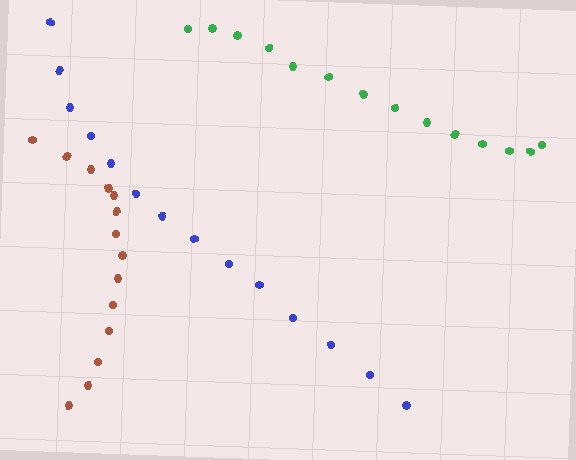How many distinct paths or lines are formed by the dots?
There are 3 distinct paths.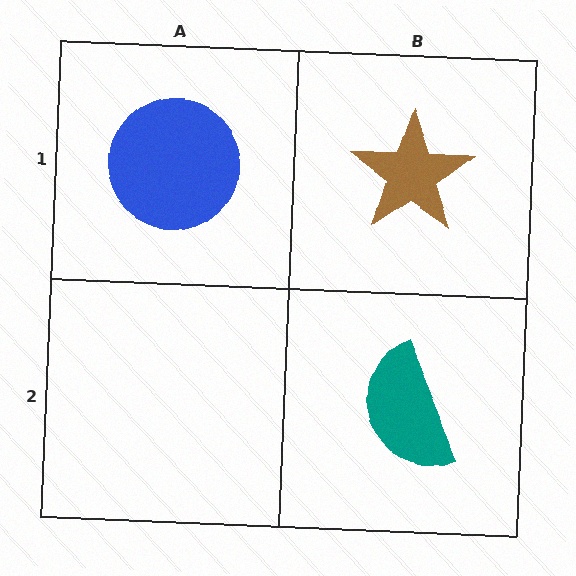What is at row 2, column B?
A teal semicircle.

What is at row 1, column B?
A brown star.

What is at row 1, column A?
A blue circle.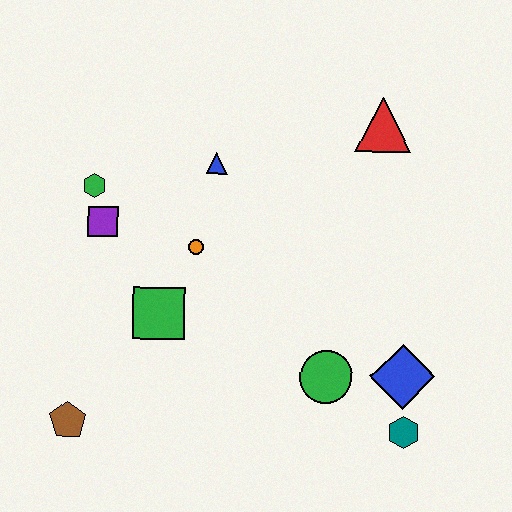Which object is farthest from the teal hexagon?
The green hexagon is farthest from the teal hexagon.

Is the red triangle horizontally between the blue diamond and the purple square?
Yes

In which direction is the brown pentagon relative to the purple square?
The brown pentagon is below the purple square.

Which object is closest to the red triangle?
The blue triangle is closest to the red triangle.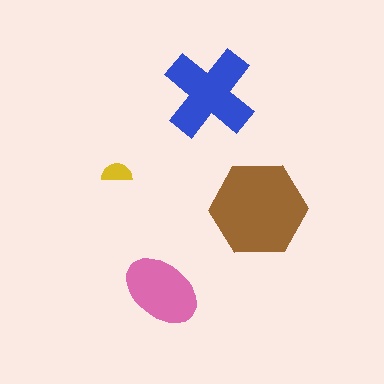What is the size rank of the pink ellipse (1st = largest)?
3rd.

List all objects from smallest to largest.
The yellow semicircle, the pink ellipse, the blue cross, the brown hexagon.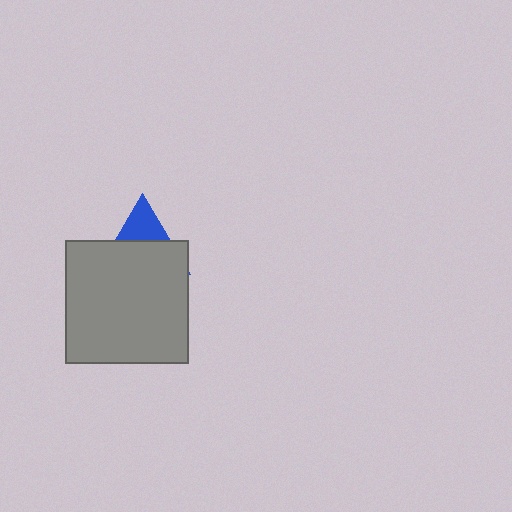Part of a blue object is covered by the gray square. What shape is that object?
It is a triangle.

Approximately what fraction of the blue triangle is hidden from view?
Roughly 68% of the blue triangle is hidden behind the gray square.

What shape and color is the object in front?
The object in front is a gray square.